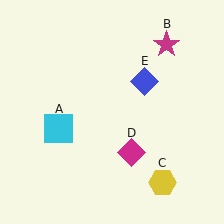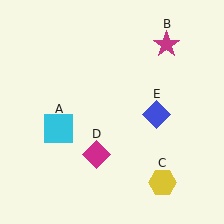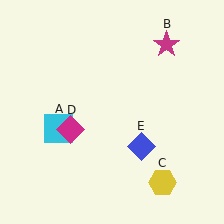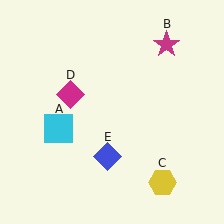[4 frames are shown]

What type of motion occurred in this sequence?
The magenta diamond (object D), blue diamond (object E) rotated clockwise around the center of the scene.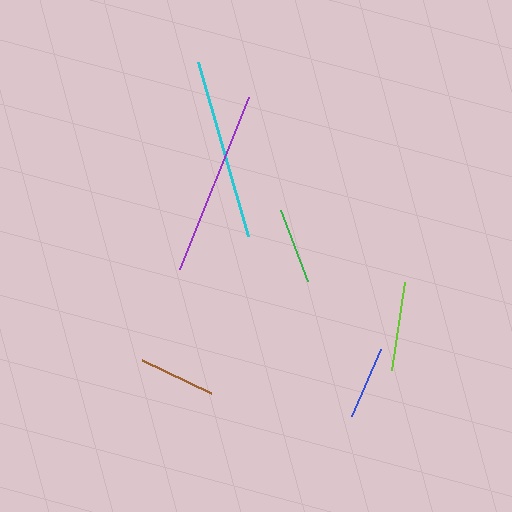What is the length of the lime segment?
The lime segment is approximately 89 pixels long.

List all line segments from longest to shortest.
From longest to shortest: purple, cyan, lime, brown, green, blue.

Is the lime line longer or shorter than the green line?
The lime line is longer than the green line.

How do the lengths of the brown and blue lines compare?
The brown and blue lines are approximately the same length.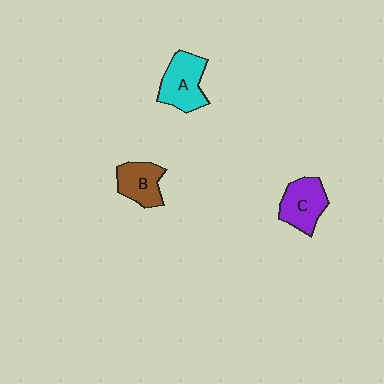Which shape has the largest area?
Shape A (cyan).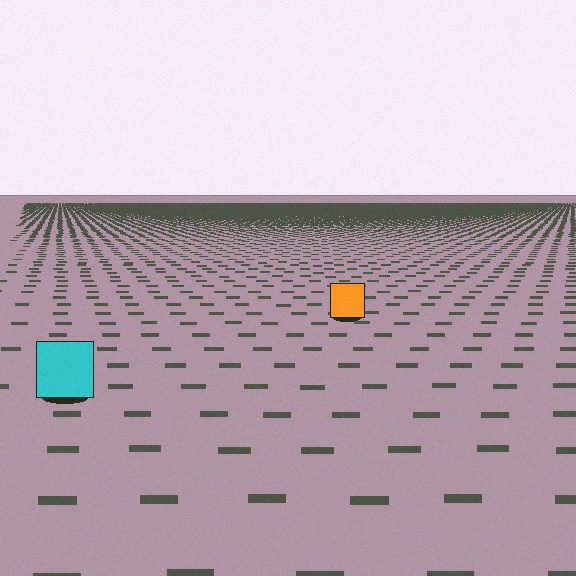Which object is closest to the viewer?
The cyan square is closest. The texture marks near it are larger and more spread out.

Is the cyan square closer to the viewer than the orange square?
Yes. The cyan square is closer — you can tell from the texture gradient: the ground texture is coarser near it.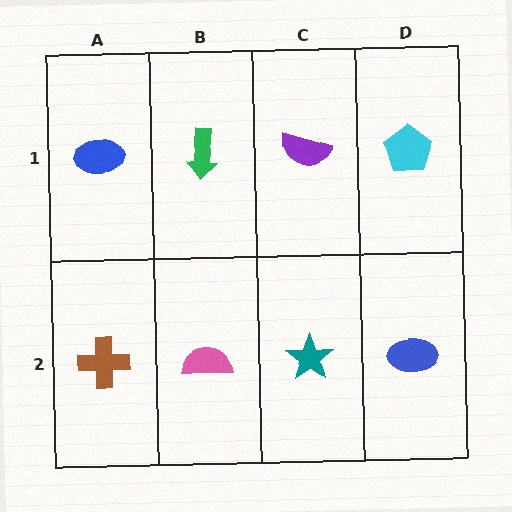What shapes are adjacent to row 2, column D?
A cyan pentagon (row 1, column D), a teal star (row 2, column C).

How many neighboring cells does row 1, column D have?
2.